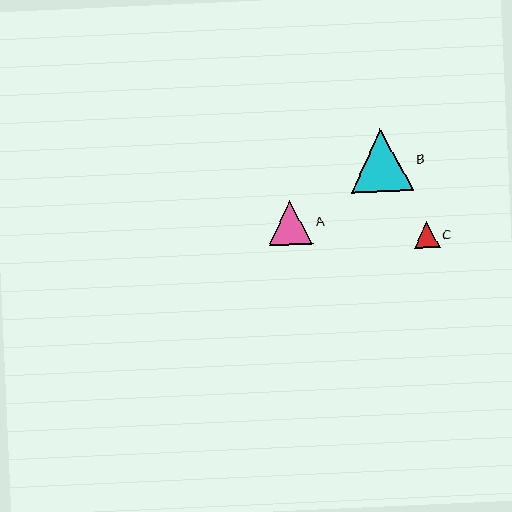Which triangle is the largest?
Triangle B is the largest with a size of approximately 62 pixels.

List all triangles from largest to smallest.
From largest to smallest: B, A, C.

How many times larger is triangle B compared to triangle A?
Triangle B is approximately 1.4 times the size of triangle A.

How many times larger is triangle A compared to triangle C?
Triangle A is approximately 1.7 times the size of triangle C.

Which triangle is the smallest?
Triangle C is the smallest with a size of approximately 26 pixels.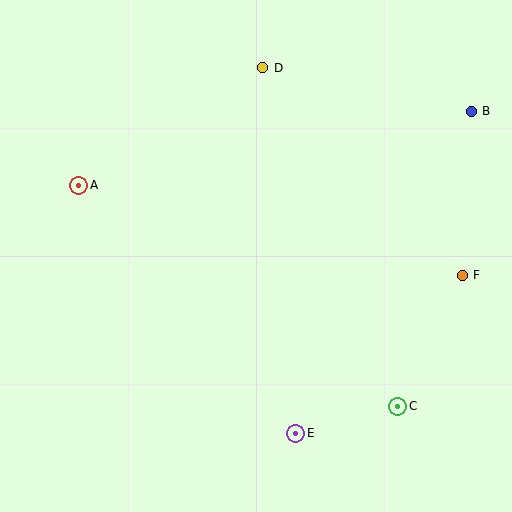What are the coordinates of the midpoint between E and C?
The midpoint between E and C is at (347, 420).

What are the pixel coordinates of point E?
Point E is at (296, 433).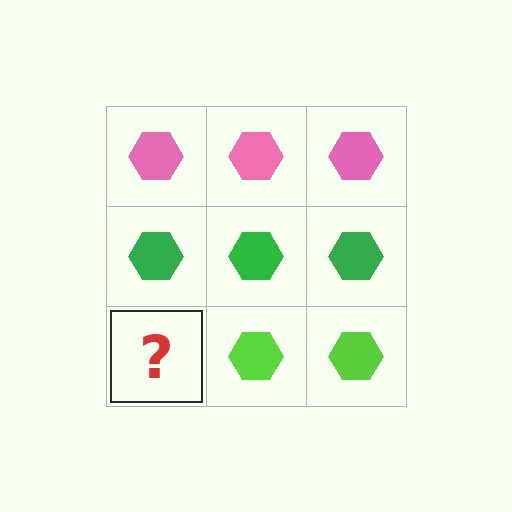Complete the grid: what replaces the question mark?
The question mark should be replaced with a lime hexagon.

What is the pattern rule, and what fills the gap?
The rule is that each row has a consistent color. The gap should be filled with a lime hexagon.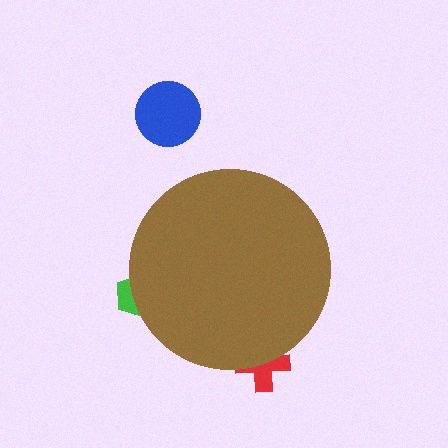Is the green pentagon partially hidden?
Yes, the green pentagon is partially hidden behind the brown circle.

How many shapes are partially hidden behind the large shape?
2 shapes are partially hidden.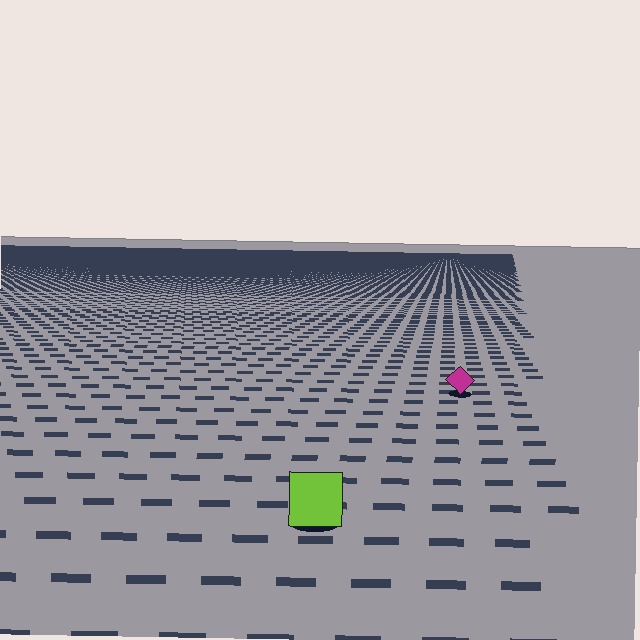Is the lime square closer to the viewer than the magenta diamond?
Yes. The lime square is closer — you can tell from the texture gradient: the ground texture is coarser near it.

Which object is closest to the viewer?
The lime square is closest. The texture marks near it are larger and more spread out.